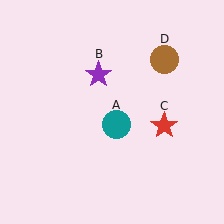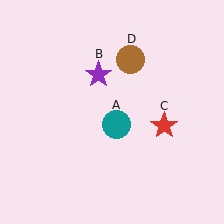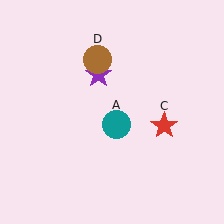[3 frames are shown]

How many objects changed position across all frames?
1 object changed position: brown circle (object D).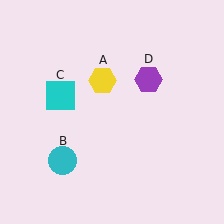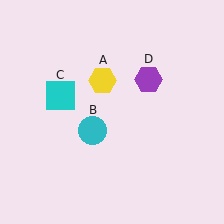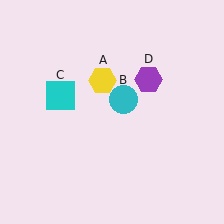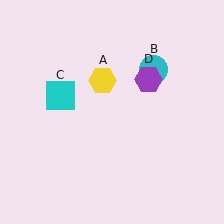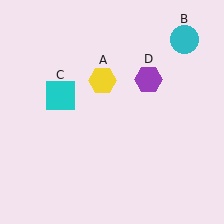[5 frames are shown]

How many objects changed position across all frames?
1 object changed position: cyan circle (object B).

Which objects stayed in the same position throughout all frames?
Yellow hexagon (object A) and cyan square (object C) and purple hexagon (object D) remained stationary.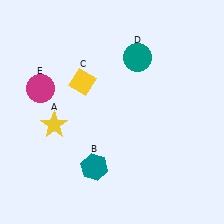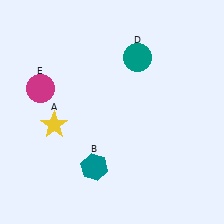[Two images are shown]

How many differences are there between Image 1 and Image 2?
There is 1 difference between the two images.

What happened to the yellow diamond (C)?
The yellow diamond (C) was removed in Image 2. It was in the top-left area of Image 1.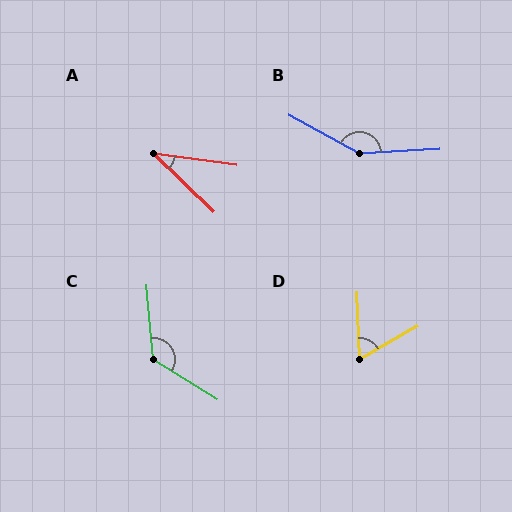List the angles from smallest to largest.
A (37°), D (62°), C (127°), B (148°).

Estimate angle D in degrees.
Approximately 62 degrees.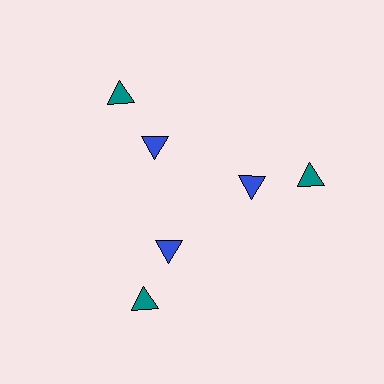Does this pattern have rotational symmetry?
Yes, this pattern has 3-fold rotational symmetry. It looks the same after rotating 120 degrees around the center.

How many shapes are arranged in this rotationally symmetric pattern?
There are 6 shapes, arranged in 3 groups of 2.